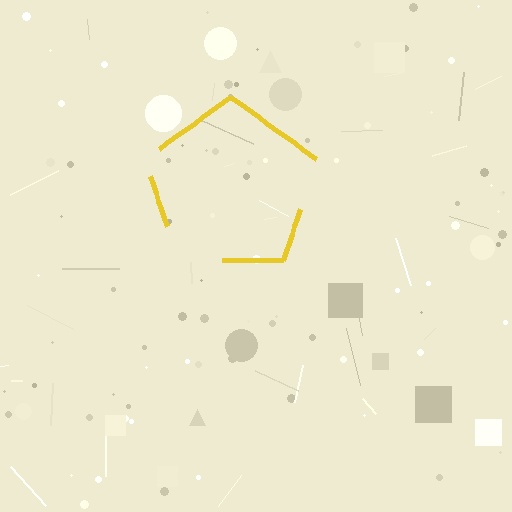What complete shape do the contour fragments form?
The contour fragments form a pentagon.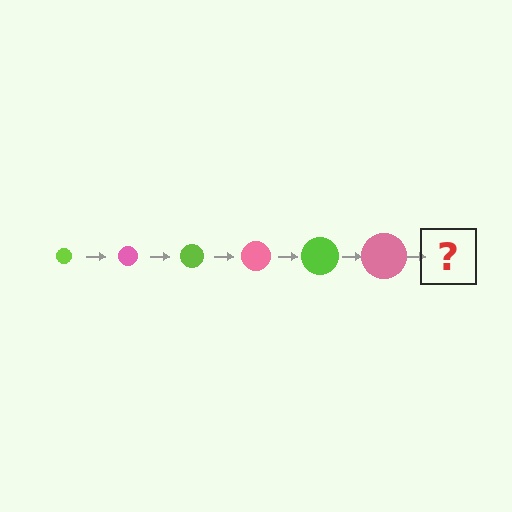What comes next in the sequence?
The next element should be a lime circle, larger than the previous one.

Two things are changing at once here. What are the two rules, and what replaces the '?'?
The two rules are that the circle grows larger each step and the color cycles through lime and pink. The '?' should be a lime circle, larger than the previous one.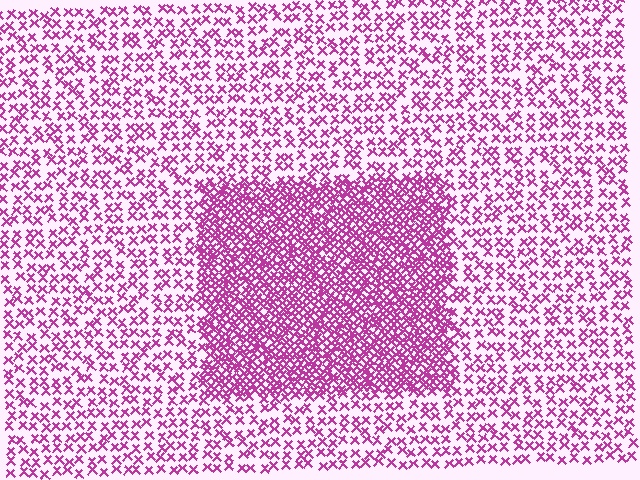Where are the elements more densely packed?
The elements are more densely packed inside the rectangle boundary.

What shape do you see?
I see a rectangle.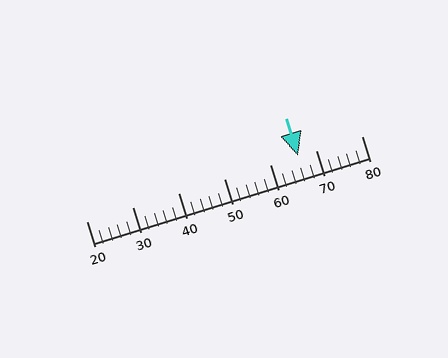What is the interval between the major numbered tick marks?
The major tick marks are spaced 10 units apart.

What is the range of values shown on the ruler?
The ruler shows values from 20 to 80.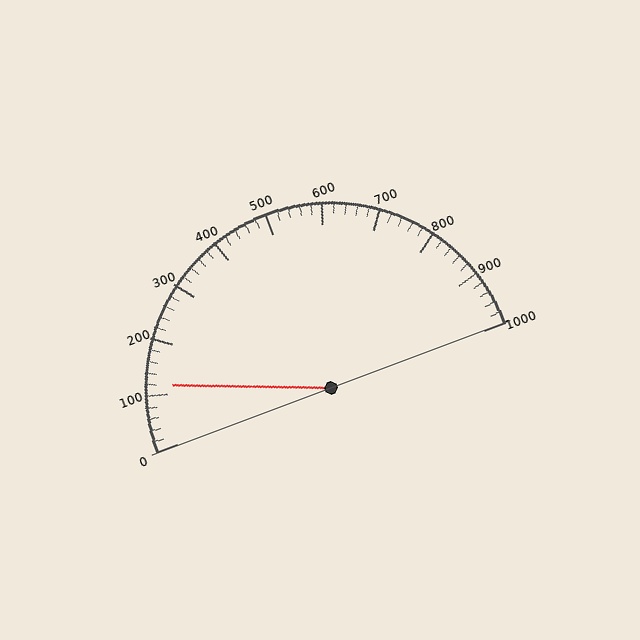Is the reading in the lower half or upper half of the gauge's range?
The reading is in the lower half of the range (0 to 1000).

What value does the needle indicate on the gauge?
The needle indicates approximately 120.